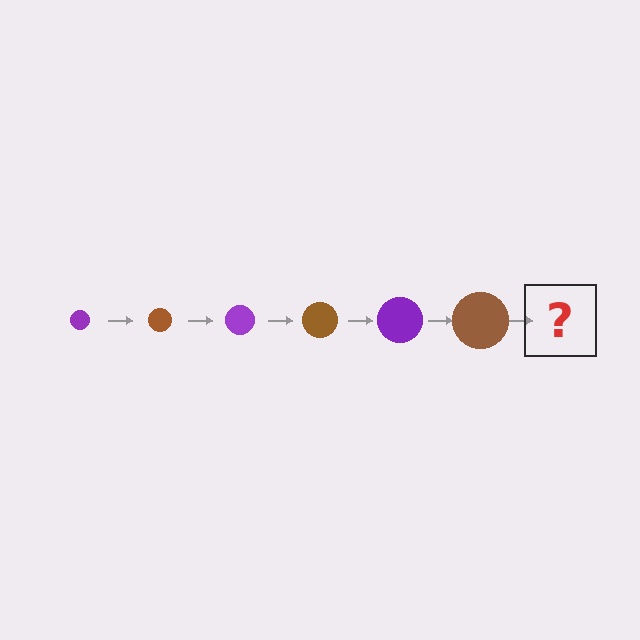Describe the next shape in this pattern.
It should be a purple circle, larger than the previous one.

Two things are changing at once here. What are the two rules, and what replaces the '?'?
The two rules are that the circle grows larger each step and the color cycles through purple and brown. The '?' should be a purple circle, larger than the previous one.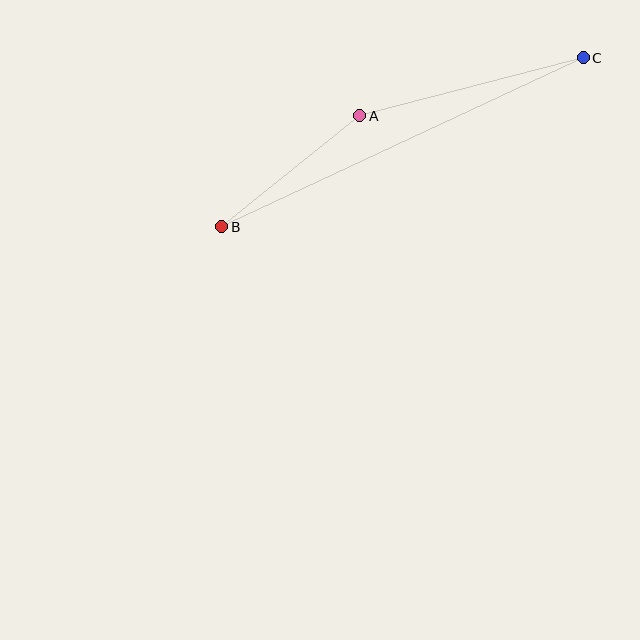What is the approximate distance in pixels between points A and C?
The distance between A and C is approximately 231 pixels.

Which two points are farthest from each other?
Points B and C are farthest from each other.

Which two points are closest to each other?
Points A and B are closest to each other.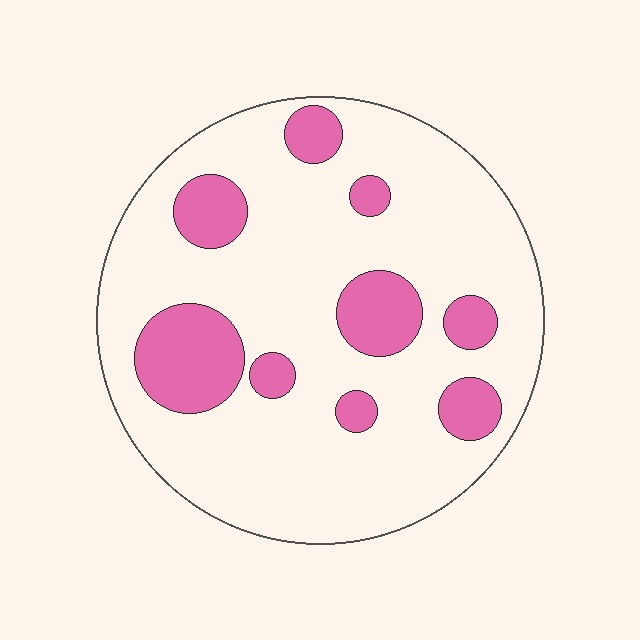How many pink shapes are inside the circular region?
9.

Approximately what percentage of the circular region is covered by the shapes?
Approximately 20%.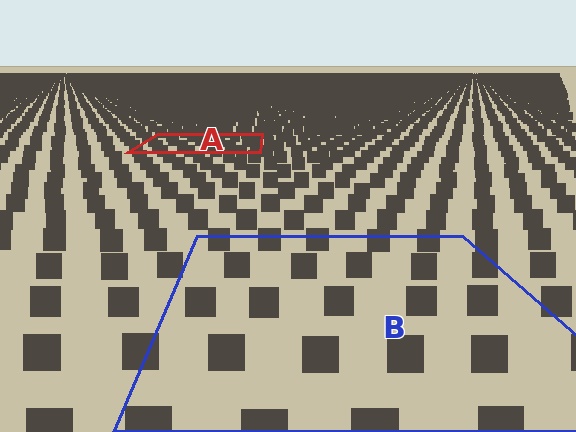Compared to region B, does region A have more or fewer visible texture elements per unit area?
Region A has more texture elements per unit area — they are packed more densely because it is farther away.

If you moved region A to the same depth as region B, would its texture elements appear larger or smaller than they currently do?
They would appear larger. At a closer depth, the same texture elements are projected at a bigger on-screen size.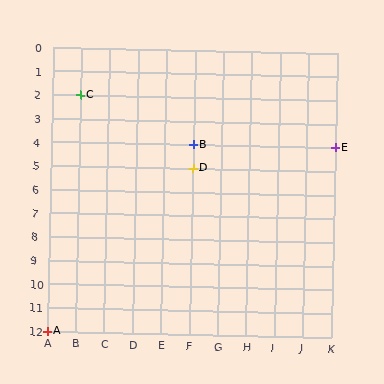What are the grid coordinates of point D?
Point D is at grid coordinates (F, 5).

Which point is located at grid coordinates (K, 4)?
Point E is at (K, 4).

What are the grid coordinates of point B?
Point B is at grid coordinates (F, 4).